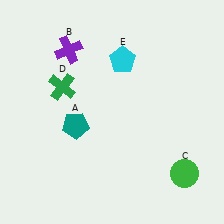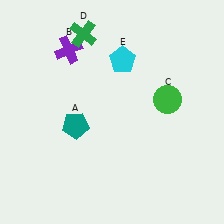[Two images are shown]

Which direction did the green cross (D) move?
The green cross (D) moved up.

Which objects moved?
The objects that moved are: the green circle (C), the green cross (D).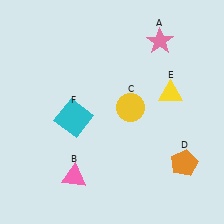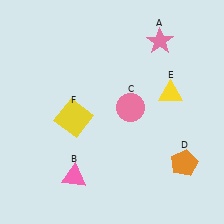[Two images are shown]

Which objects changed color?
C changed from yellow to pink. F changed from cyan to yellow.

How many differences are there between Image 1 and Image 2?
There are 2 differences between the two images.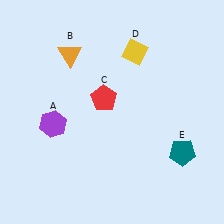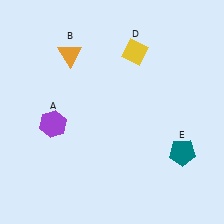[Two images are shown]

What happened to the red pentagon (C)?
The red pentagon (C) was removed in Image 2. It was in the top-left area of Image 1.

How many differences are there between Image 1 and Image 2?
There is 1 difference between the two images.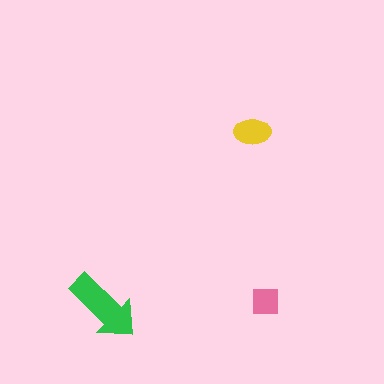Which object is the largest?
The green arrow.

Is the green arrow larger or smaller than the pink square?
Larger.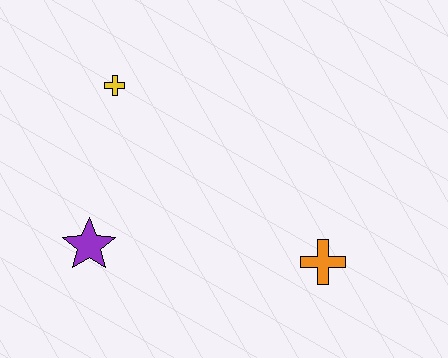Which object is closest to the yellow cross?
The purple star is closest to the yellow cross.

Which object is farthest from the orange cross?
The yellow cross is farthest from the orange cross.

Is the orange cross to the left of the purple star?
No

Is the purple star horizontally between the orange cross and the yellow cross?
No